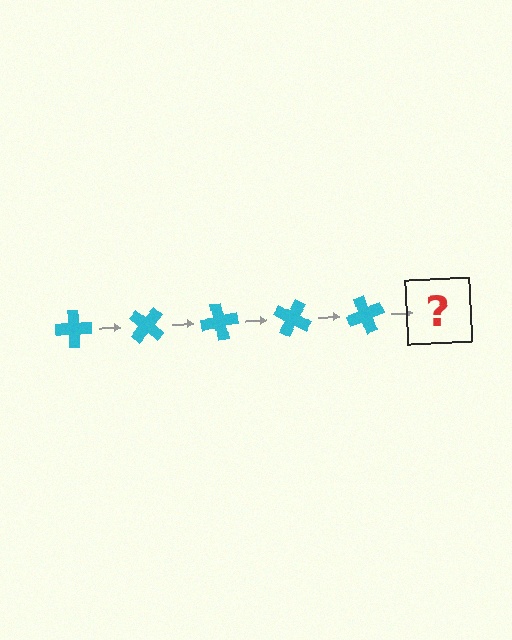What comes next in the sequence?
The next element should be a cyan cross rotated 200 degrees.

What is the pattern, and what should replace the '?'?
The pattern is that the cross rotates 40 degrees each step. The '?' should be a cyan cross rotated 200 degrees.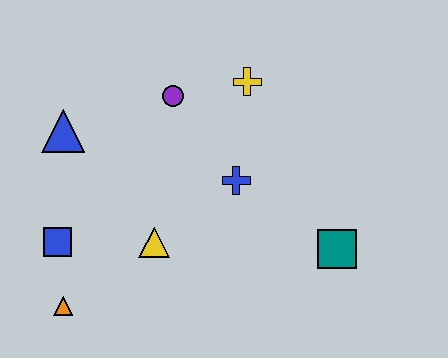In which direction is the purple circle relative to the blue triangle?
The purple circle is to the right of the blue triangle.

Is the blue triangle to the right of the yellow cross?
No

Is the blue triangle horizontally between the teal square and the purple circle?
No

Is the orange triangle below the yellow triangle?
Yes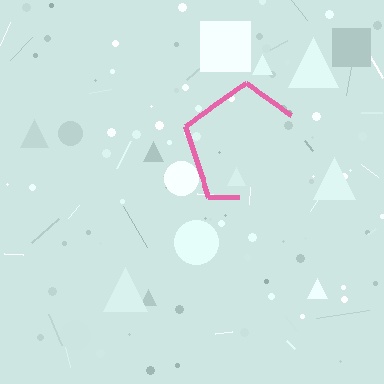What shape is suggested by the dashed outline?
The dashed outline suggests a pentagon.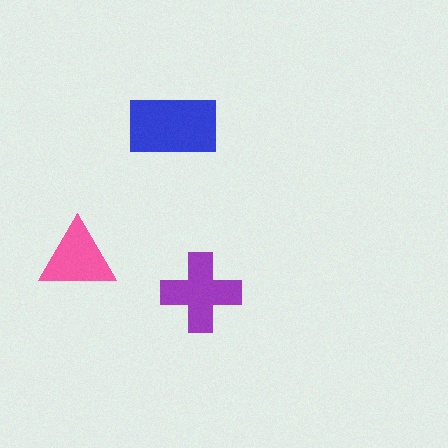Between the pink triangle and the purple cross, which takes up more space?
The purple cross.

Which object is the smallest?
The pink triangle.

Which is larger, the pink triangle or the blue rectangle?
The blue rectangle.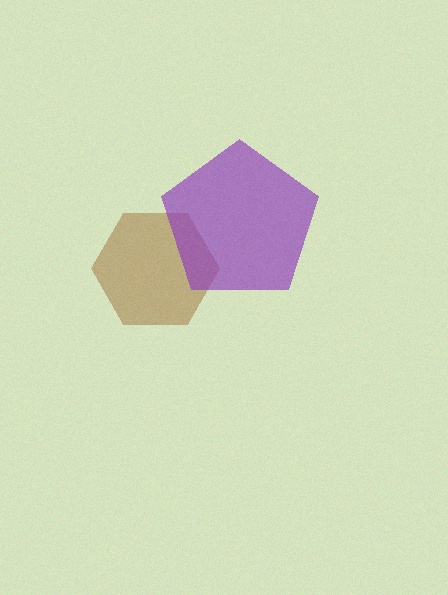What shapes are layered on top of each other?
The layered shapes are: a brown hexagon, a purple pentagon.